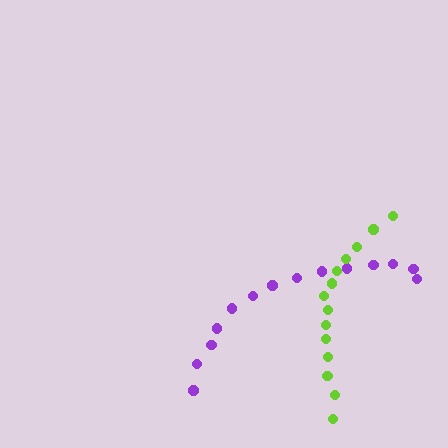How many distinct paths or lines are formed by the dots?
There are 2 distinct paths.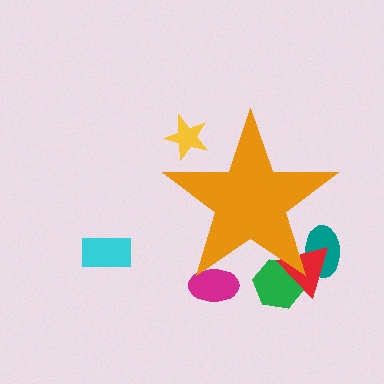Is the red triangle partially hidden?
Yes, the red triangle is partially hidden behind the orange star.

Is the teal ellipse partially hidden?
Yes, the teal ellipse is partially hidden behind the orange star.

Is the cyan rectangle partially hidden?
No, the cyan rectangle is fully visible.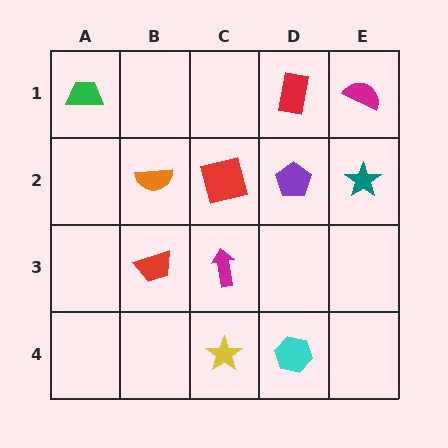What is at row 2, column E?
A teal star.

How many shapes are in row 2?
4 shapes.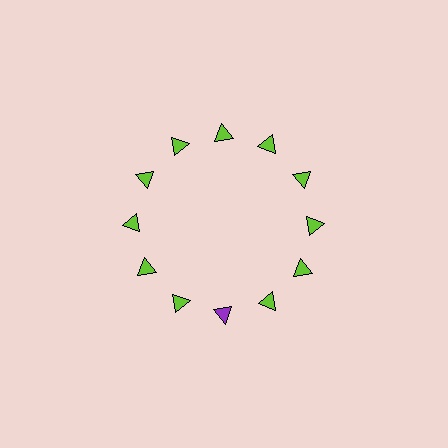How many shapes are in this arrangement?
There are 12 shapes arranged in a ring pattern.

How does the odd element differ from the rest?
It has a different color: purple instead of lime.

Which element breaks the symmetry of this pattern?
The purple triangle at roughly the 6 o'clock position breaks the symmetry. All other shapes are lime triangles.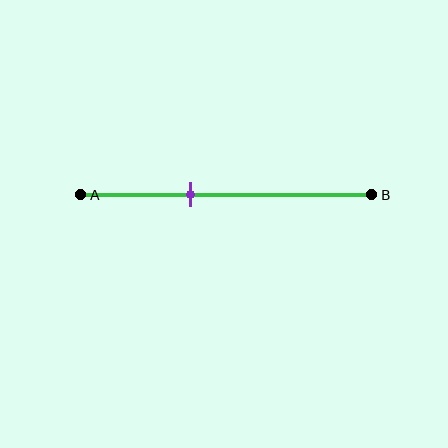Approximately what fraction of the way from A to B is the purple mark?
The purple mark is approximately 40% of the way from A to B.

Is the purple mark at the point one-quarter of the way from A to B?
No, the mark is at about 40% from A, not at the 25% one-quarter point.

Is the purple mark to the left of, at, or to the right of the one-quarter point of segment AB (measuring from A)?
The purple mark is to the right of the one-quarter point of segment AB.